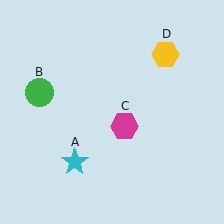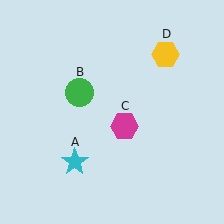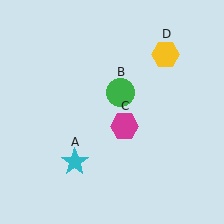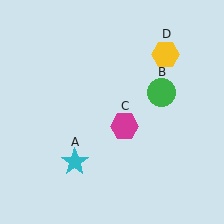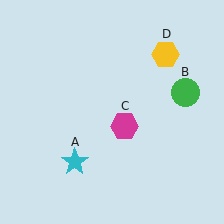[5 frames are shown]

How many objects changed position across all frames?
1 object changed position: green circle (object B).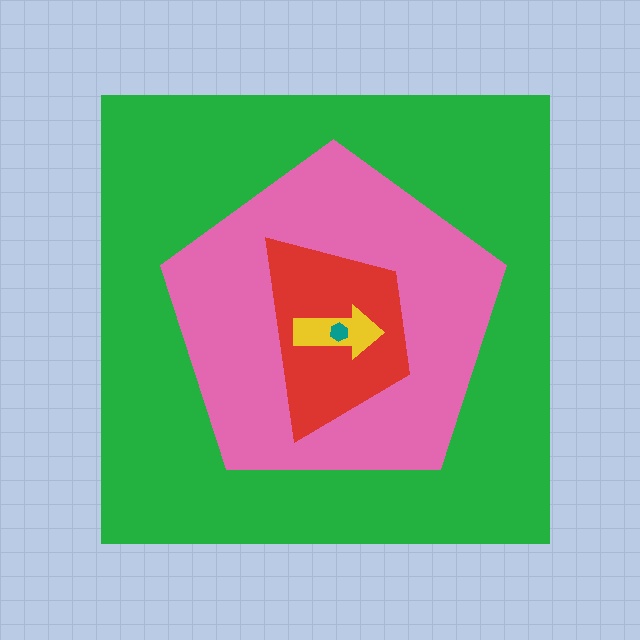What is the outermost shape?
The green square.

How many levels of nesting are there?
5.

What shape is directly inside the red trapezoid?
The yellow arrow.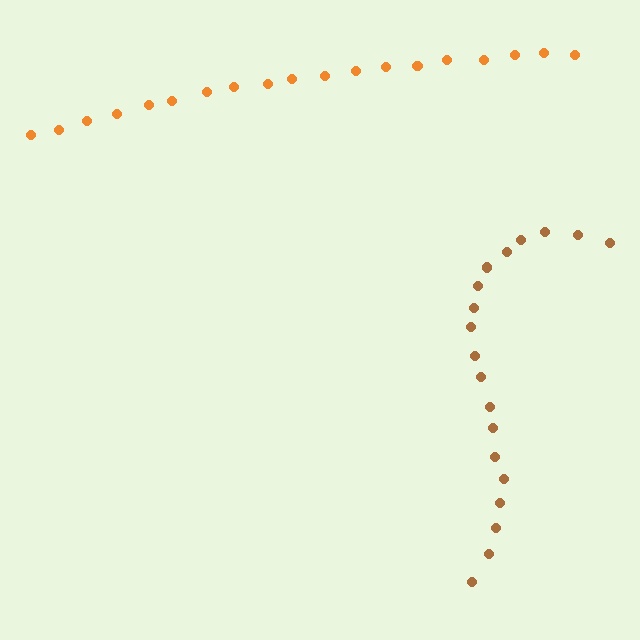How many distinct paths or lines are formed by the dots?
There are 2 distinct paths.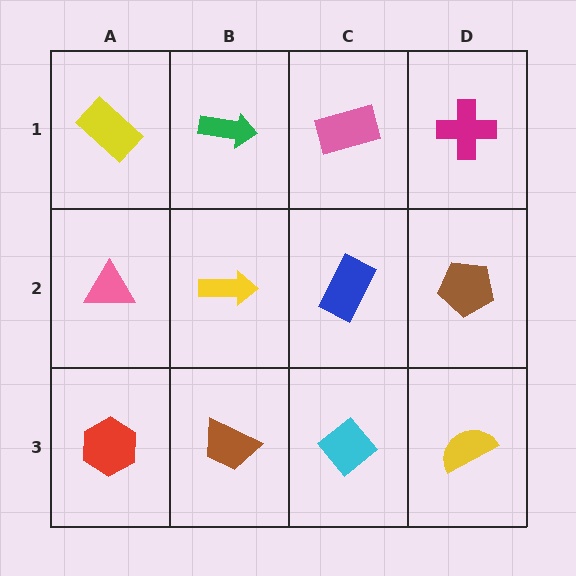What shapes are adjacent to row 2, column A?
A yellow rectangle (row 1, column A), a red hexagon (row 3, column A), a yellow arrow (row 2, column B).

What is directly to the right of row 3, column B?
A cyan diamond.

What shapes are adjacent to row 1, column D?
A brown pentagon (row 2, column D), a pink rectangle (row 1, column C).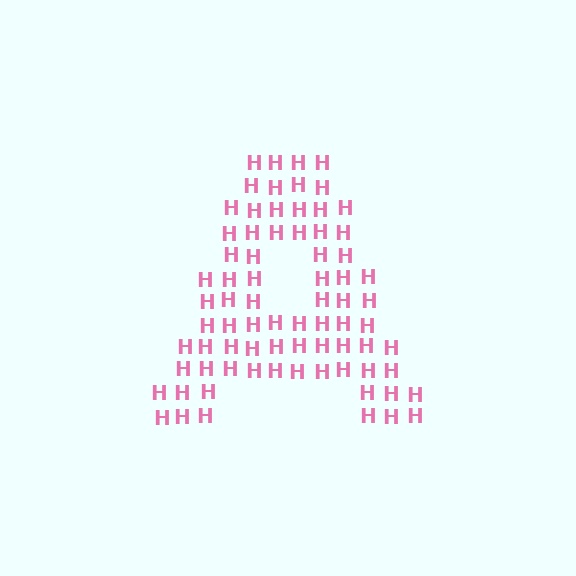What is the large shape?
The large shape is the letter A.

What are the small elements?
The small elements are letter H's.